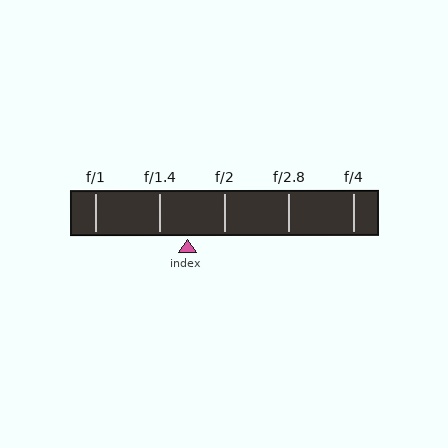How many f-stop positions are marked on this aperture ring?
There are 5 f-stop positions marked.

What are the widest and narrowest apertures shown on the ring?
The widest aperture shown is f/1 and the narrowest is f/4.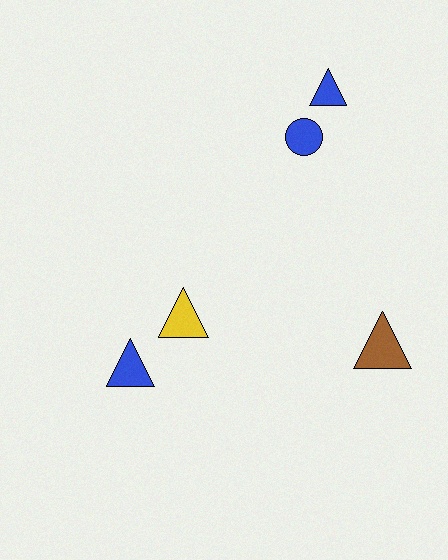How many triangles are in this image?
There are 4 triangles.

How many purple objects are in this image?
There are no purple objects.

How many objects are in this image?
There are 5 objects.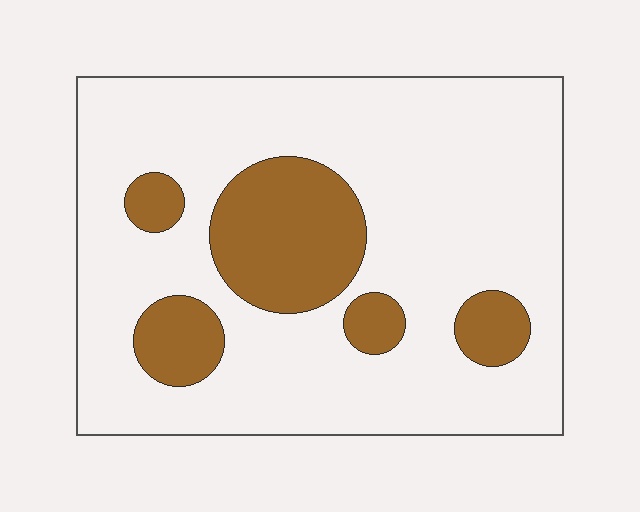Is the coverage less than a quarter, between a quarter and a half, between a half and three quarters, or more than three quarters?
Less than a quarter.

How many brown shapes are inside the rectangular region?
5.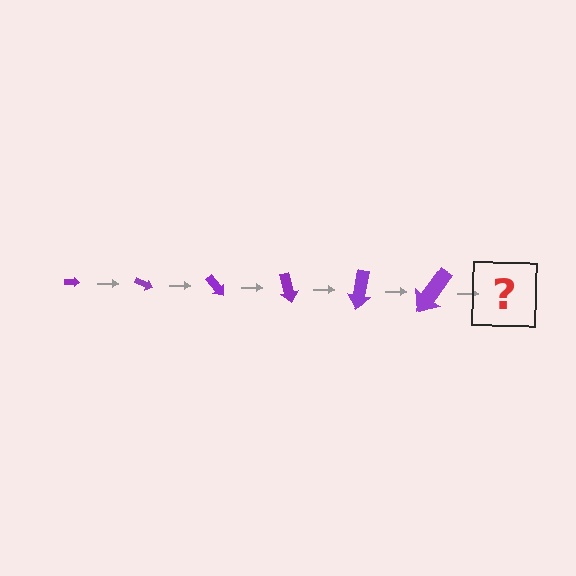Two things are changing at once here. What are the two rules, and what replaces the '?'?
The two rules are that the arrow grows larger each step and it rotates 25 degrees each step. The '?' should be an arrow, larger than the previous one and rotated 150 degrees from the start.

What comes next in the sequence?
The next element should be an arrow, larger than the previous one and rotated 150 degrees from the start.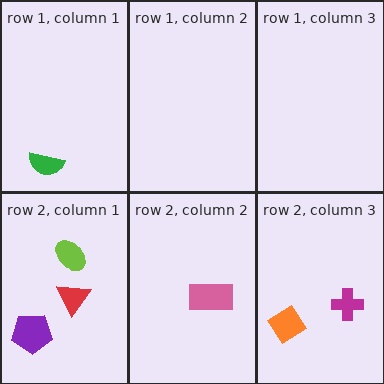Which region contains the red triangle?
The row 2, column 1 region.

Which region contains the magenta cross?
The row 2, column 3 region.